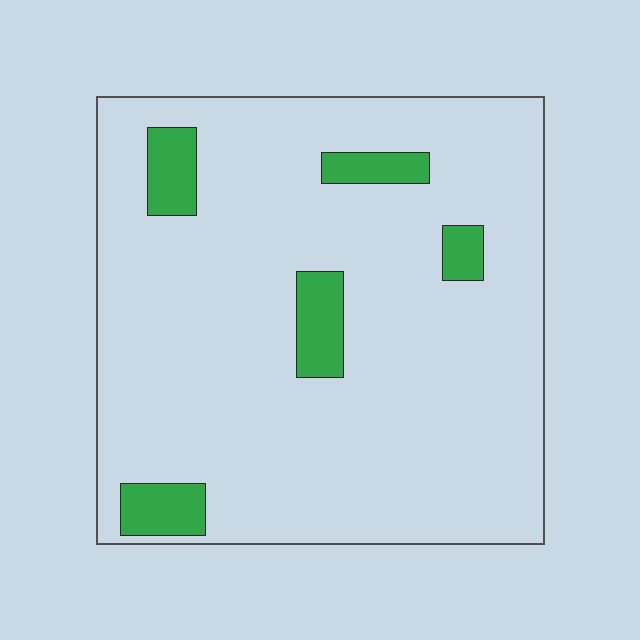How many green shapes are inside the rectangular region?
5.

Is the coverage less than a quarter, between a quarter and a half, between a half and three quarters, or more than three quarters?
Less than a quarter.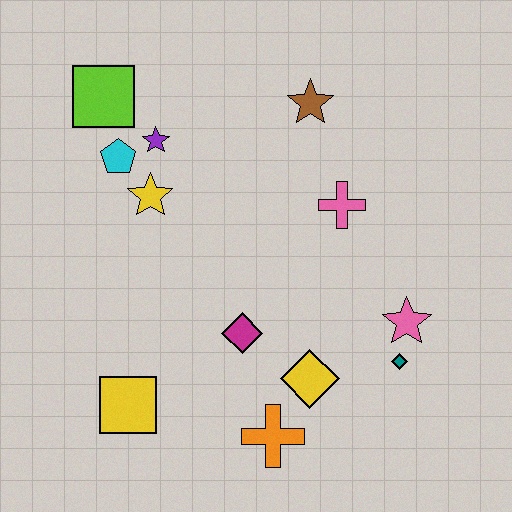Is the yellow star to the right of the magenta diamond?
No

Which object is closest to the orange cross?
The yellow diamond is closest to the orange cross.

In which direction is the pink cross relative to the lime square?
The pink cross is to the right of the lime square.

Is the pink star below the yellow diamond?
No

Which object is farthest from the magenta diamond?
The lime square is farthest from the magenta diamond.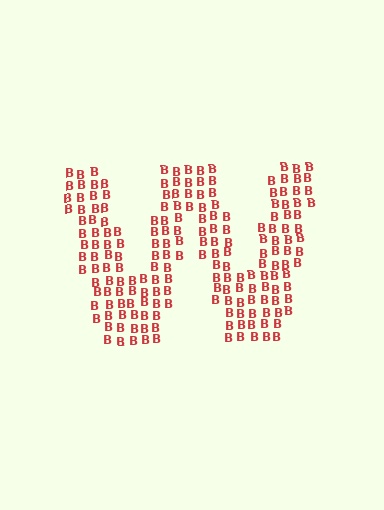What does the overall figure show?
The overall figure shows the letter W.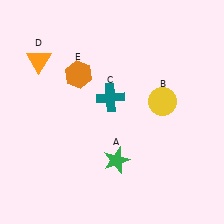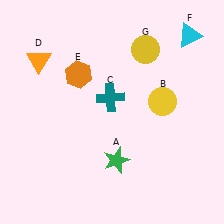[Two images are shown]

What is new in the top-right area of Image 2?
A yellow circle (G) was added in the top-right area of Image 2.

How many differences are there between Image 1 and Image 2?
There are 2 differences between the two images.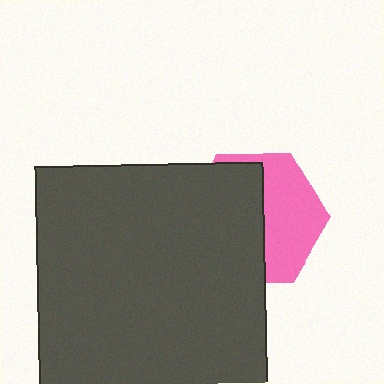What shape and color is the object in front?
The object in front is a dark gray square.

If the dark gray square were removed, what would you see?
You would see the complete pink hexagon.